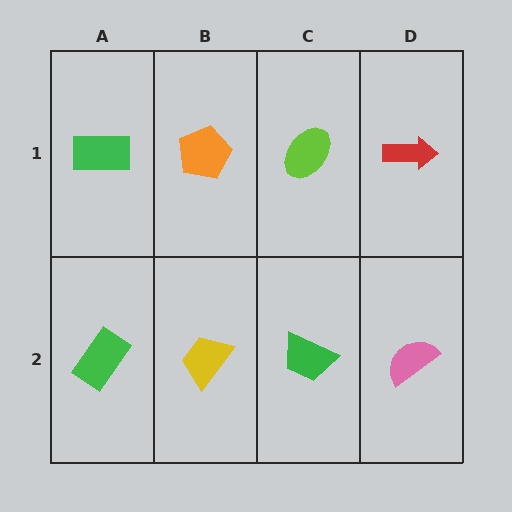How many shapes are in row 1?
4 shapes.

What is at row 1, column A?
A green rectangle.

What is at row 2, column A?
A green rectangle.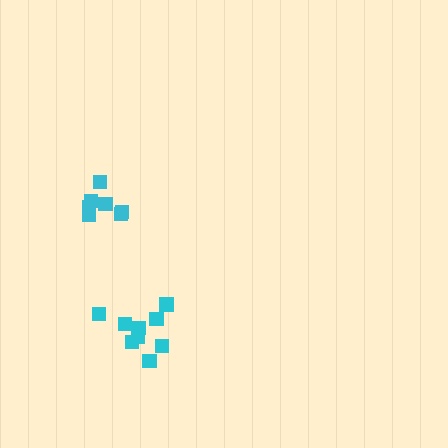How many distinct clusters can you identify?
There are 2 distinct clusters.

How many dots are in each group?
Group 1: 7 dots, Group 2: 10 dots (17 total).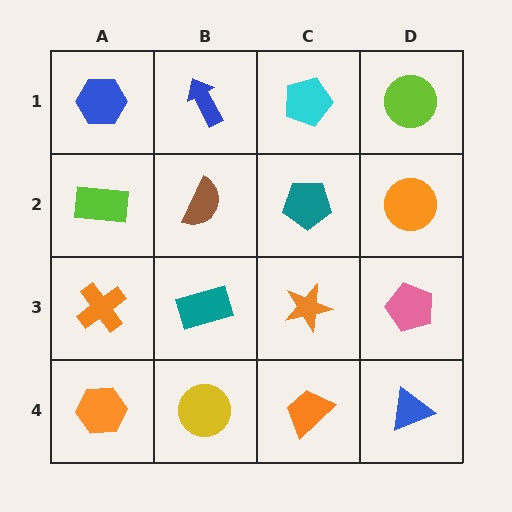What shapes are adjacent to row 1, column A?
A lime rectangle (row 2, column A), a blue arrow (row 1, column B).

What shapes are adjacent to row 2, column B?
A blue arrow (row 1, column B), a teal rectangle (row 3, column B), a lime rectangle (row 2, column A), a teal pentagon (row 2, column C).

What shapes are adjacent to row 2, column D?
A lime circle (row 1, column D), a pink pentagon (row 3, column D), a teal pentagon (row 2, column C).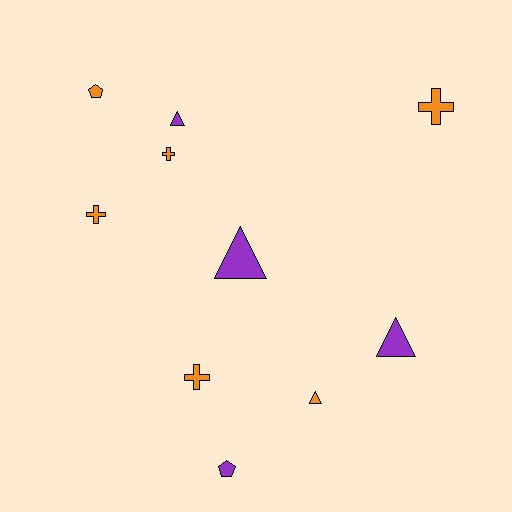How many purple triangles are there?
There are 3 purple triangles.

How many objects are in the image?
There are 10 objects.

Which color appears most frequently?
Orange, with 6 objects.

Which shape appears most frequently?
Cross, with 4 objects.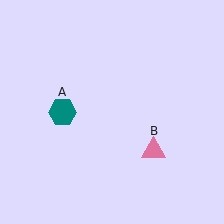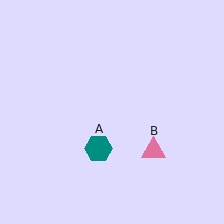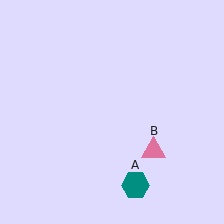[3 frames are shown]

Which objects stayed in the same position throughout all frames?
Pink triangle (object B) remained stationary.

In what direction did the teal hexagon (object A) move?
The teal hexagon (object A) moved down and to the right.